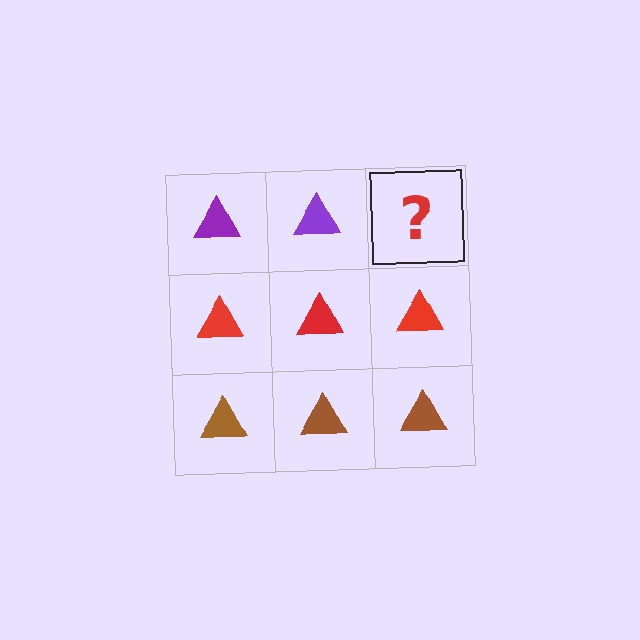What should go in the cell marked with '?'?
The missing cell should contain a purple triangle.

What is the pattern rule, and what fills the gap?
The rule is that each row has a consistent color. The gap should be filled with a purple triangle.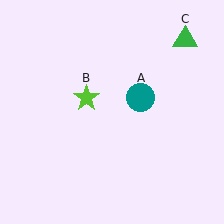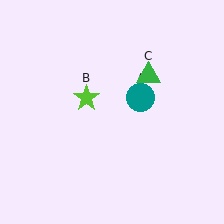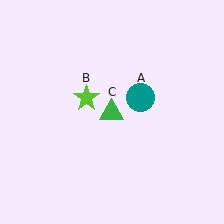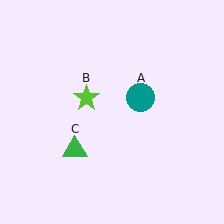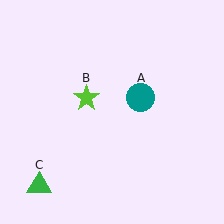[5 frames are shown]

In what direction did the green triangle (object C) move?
The green triangle (object C) moved down and to the left.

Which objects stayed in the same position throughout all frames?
Teal circle (object A) and lime star (object B) remained stationary.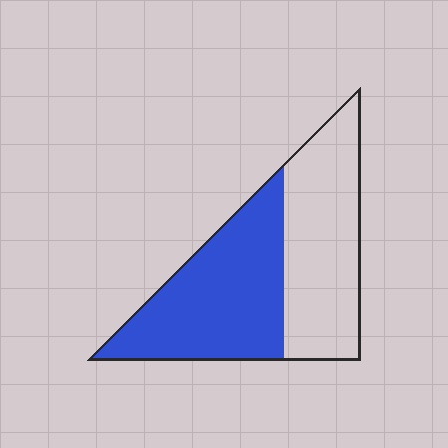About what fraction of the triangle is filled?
About one half (1/2).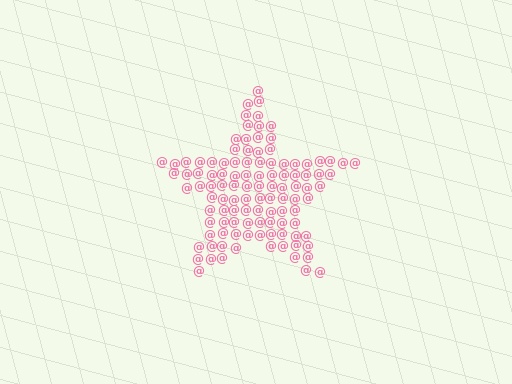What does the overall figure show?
The overall figure shows a star.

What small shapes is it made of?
It is made of small at signs.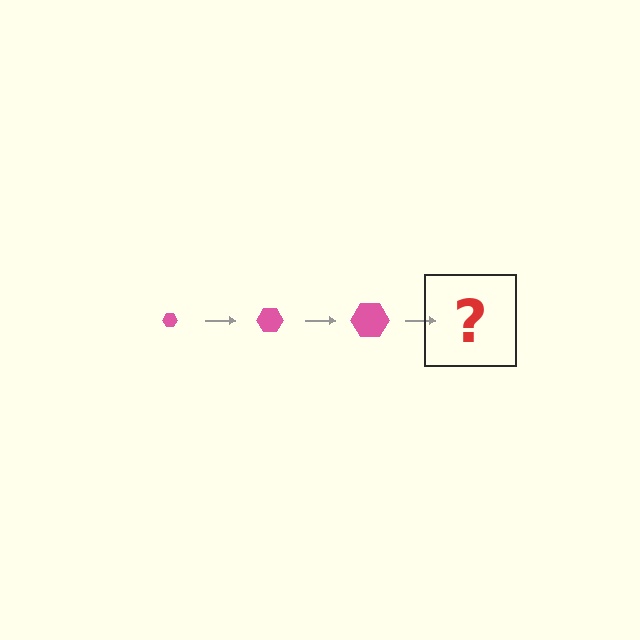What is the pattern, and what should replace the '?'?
The pattern is that the hexagon gets progressively larger each step. The '?' should be a pink hexagon, larger than the previous one.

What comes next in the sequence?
The next element should be a pink hexagon, larger than the previous one.